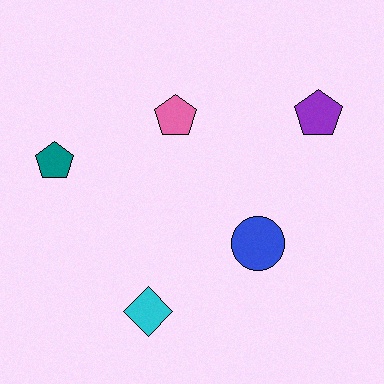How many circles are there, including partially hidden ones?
There is 1 circle.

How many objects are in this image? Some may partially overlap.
There are 5 objects.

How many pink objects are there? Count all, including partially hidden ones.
There is 1 pink object.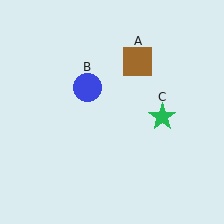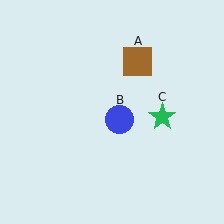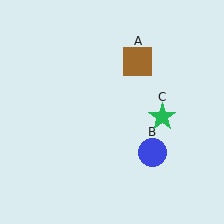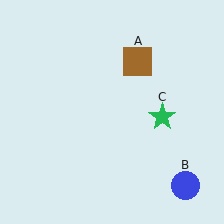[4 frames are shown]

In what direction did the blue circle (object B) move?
The blue circle (object B) moved down and to the right.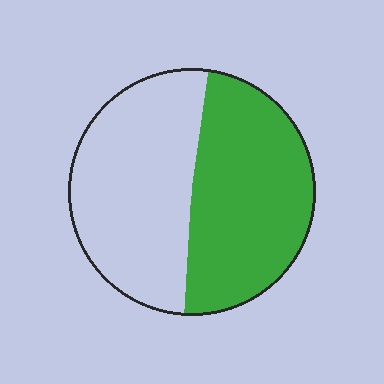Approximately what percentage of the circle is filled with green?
Approximately 50%.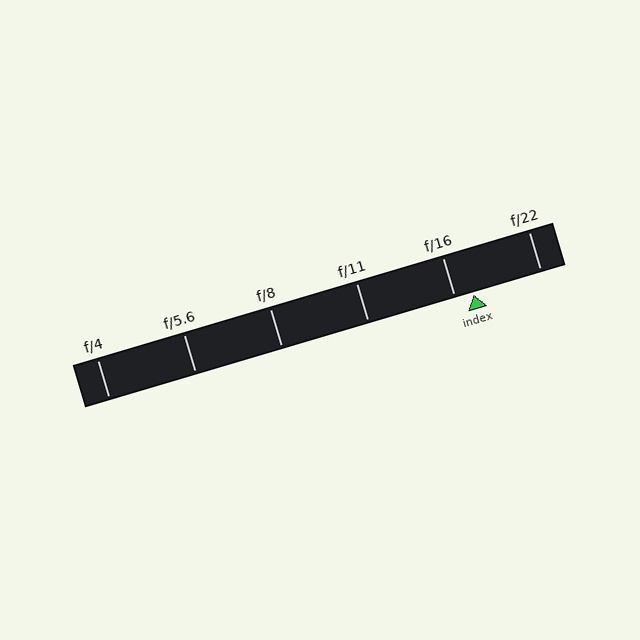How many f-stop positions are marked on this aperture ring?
There are 6 f-stop positions marked.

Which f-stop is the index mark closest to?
The index mark is closest to f/16.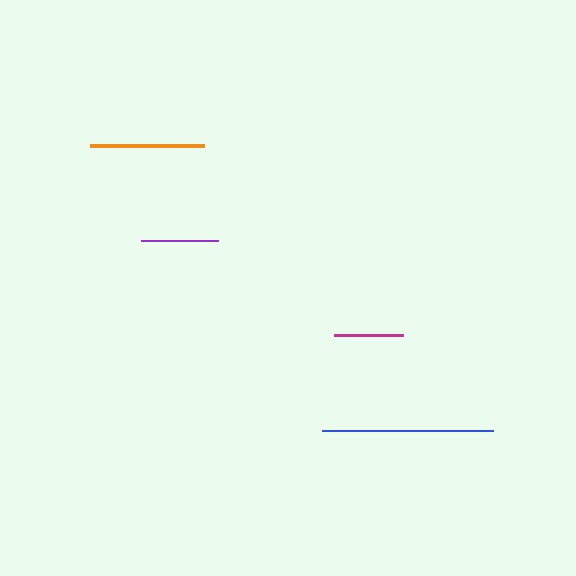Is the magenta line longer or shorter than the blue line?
The blue line is longer than the magenta line.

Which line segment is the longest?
The blue line is the longest at approximately 171 pixels.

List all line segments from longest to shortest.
From longest to shortest: blue, orange, purple, magenta.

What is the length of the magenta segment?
The magenta segment is approximately 70 pixels long.